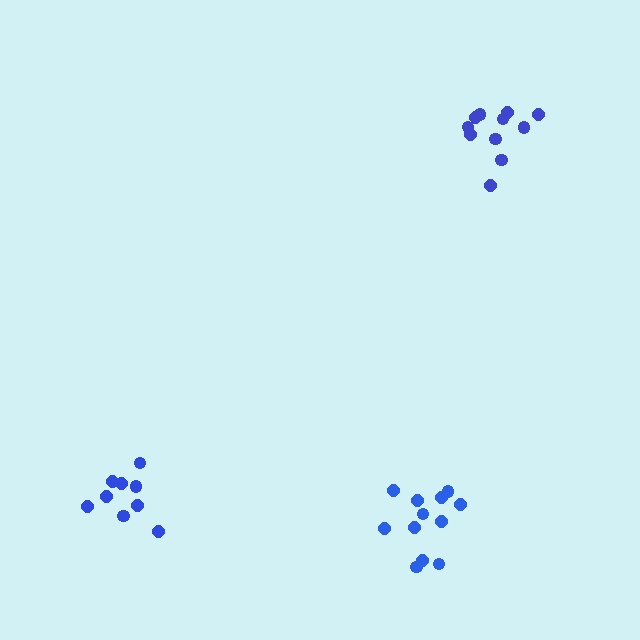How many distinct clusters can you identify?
There are 3 distinct clusters.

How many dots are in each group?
Group 1: 11 dots, Group 2: 9 dots, Group 3: 12 dots (32 total).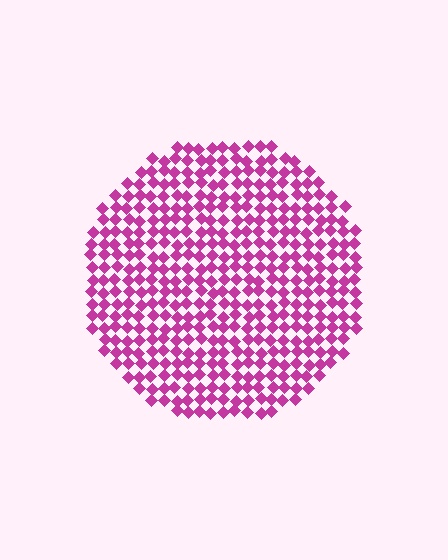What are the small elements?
The small elements are diamonds.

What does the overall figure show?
The overall figure shows a circle.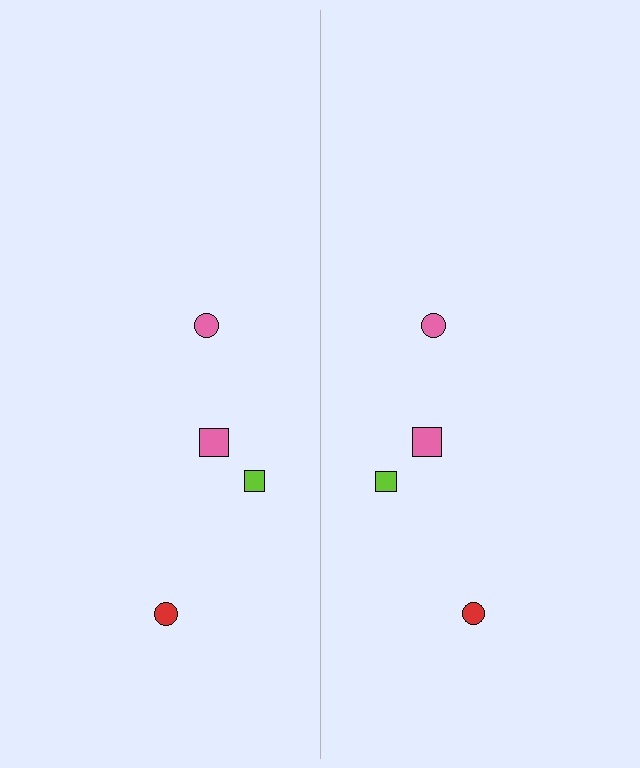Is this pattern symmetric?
Yes, this pattern has bilateral (reflection) symmetry.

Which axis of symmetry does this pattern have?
The pattern has a vertical axis of symmetry running through the center of the image.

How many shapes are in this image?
There are 8 shapes in this image.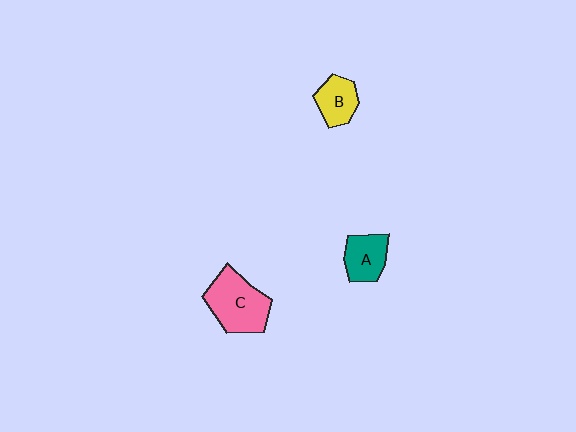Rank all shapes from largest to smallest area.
From largest to smallest: C (pink), A (teal), B (yellow).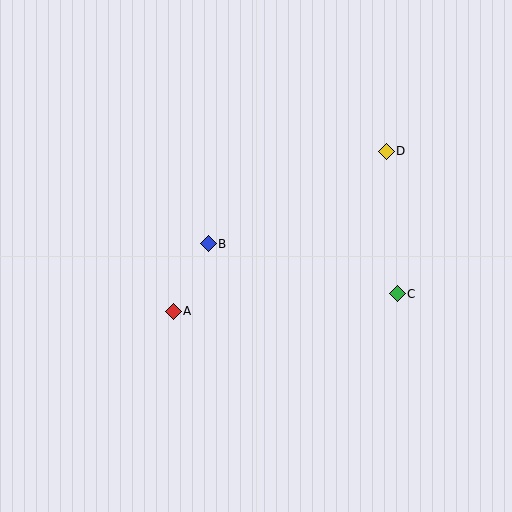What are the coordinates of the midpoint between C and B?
The midpoint between C and B is at (303, 269).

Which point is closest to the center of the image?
Point B at (208, 244) is closest to the center.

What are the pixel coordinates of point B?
Point B is at (208, 244).